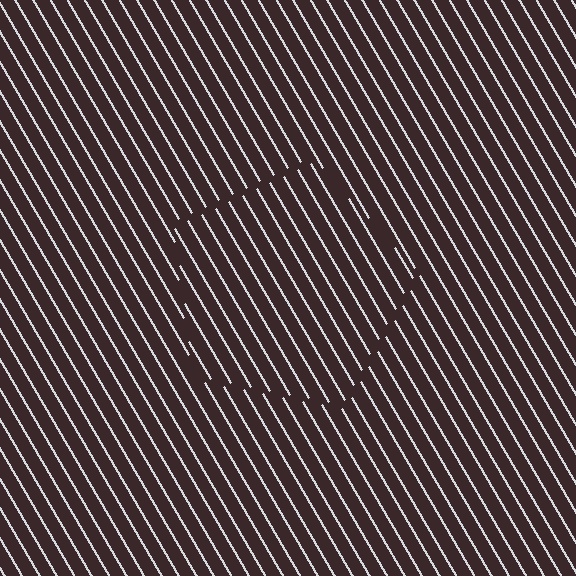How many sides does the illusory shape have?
5 sides — the line-ends trace a pentagon.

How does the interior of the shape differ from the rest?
The interior of the shape contains the same grating, shifted by half a period — the contour is defined by the phase discontinuity where line-ends from the inner and outer gratings abut.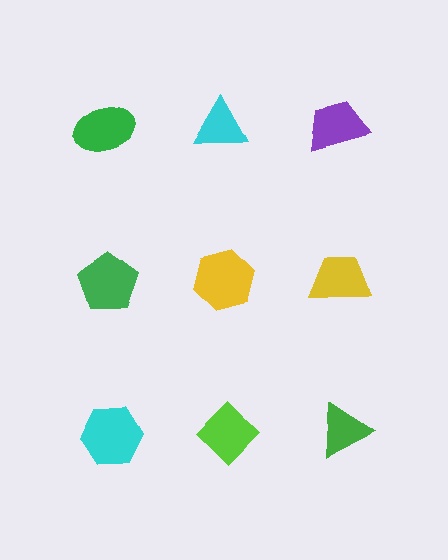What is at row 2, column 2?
A yellow hexagon.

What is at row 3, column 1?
A cyan hexagon.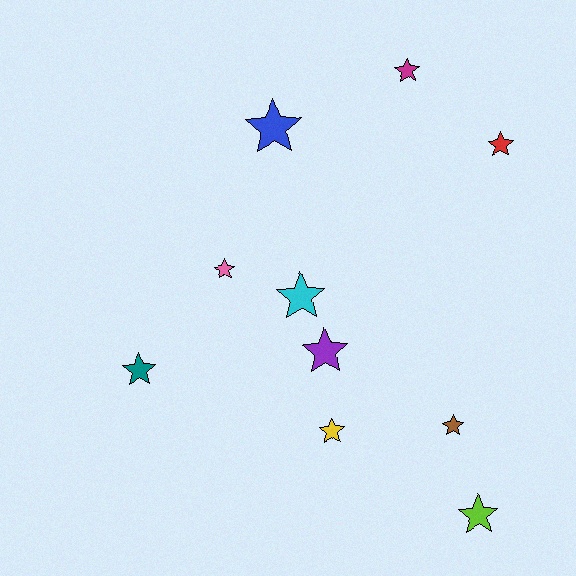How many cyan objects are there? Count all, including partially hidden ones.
There is 1 cyan object.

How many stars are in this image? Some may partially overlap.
There are 10 stars.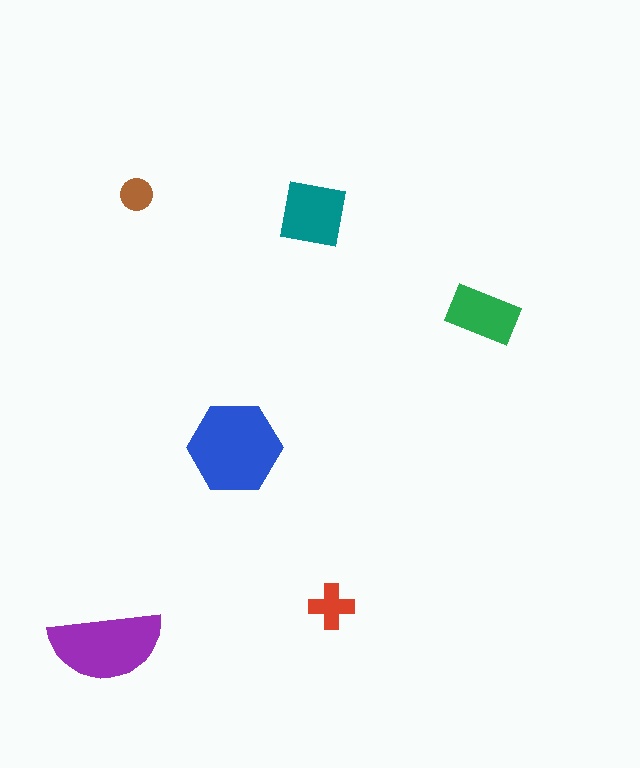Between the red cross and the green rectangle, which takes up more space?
The green rectangle.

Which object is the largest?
The blue hexagon.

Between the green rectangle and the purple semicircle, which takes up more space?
The purple semicircle.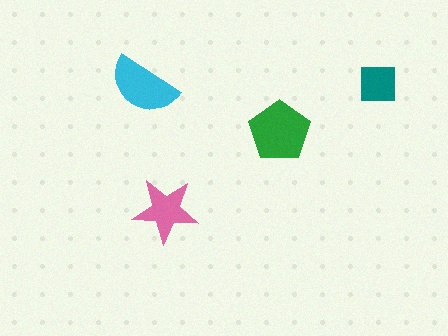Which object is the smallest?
The teal square.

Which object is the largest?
The green pentagon.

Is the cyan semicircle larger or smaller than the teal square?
Larger.